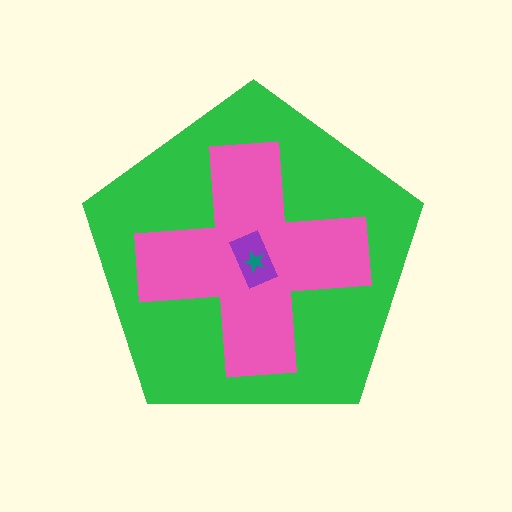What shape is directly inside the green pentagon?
The pink cross.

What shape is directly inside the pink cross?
The purple rectangle.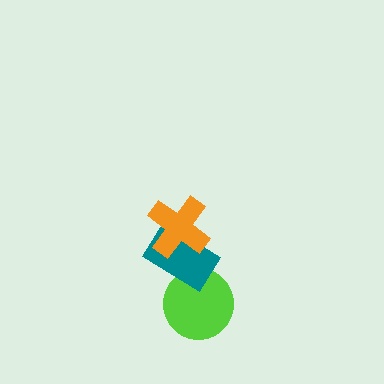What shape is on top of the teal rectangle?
The orange cross is on top of the teal rectangle.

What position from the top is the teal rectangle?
The teal rectangle is 2nd from the top.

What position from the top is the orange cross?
The orange cross is 1st from the top.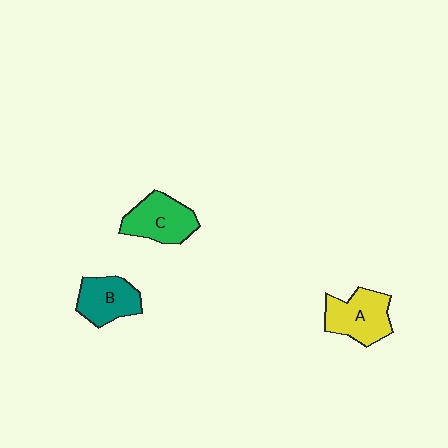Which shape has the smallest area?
Shape B (teal).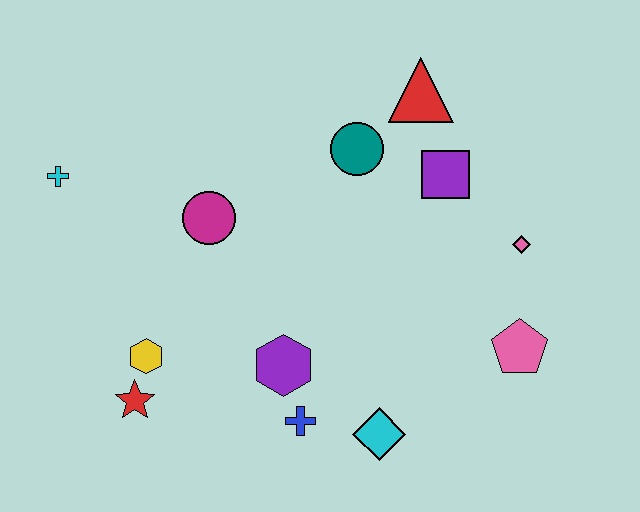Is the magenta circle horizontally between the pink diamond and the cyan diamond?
No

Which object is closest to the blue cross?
The purple hexagon is closest to the blue cross.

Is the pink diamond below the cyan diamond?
No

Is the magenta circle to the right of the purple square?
No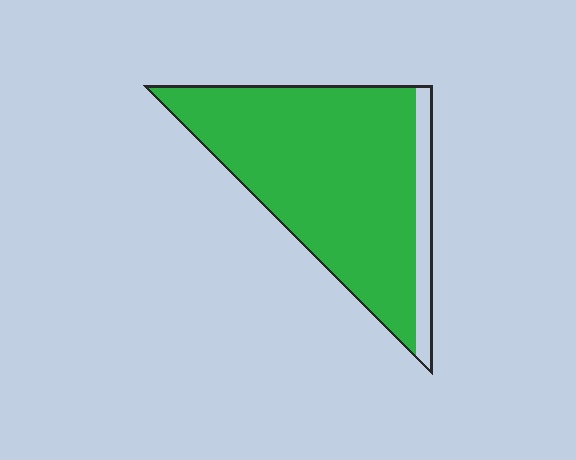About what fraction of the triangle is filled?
About seven eighths (7/8).